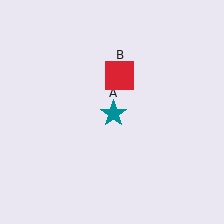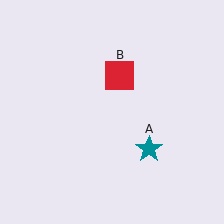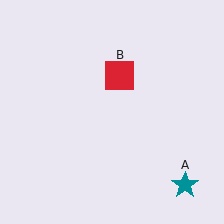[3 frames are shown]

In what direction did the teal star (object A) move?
The teal star (object A) moved down and to the right.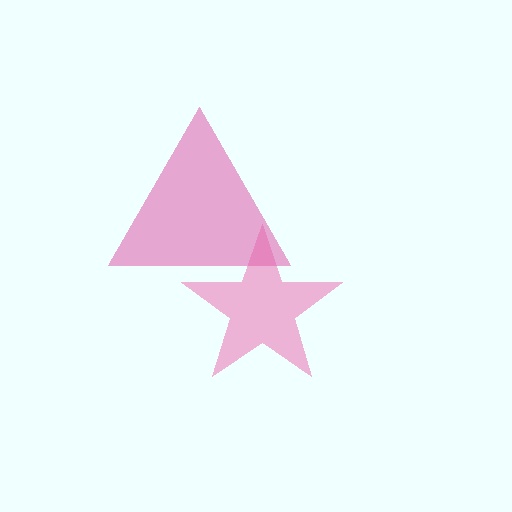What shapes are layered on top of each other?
The layered shapes are: a magenta triangle, a pink star.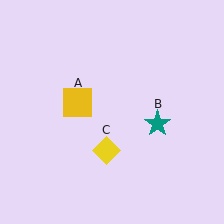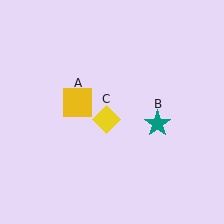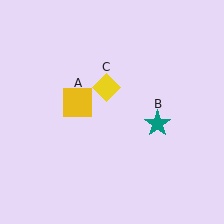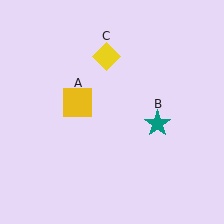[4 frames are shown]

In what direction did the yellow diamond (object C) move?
The yellow diamond (object C) moved up.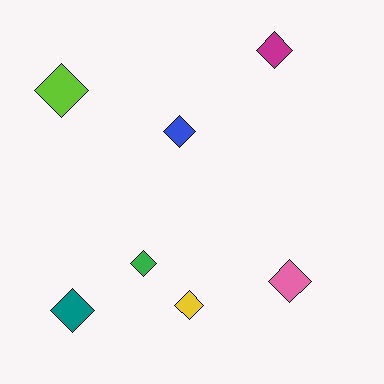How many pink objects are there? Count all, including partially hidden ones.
There is 1 pink object.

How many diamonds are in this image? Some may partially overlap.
There are 7 diamonds.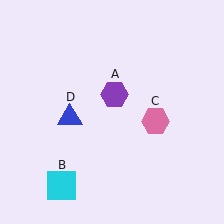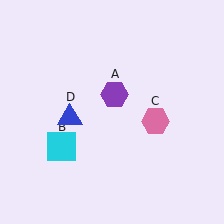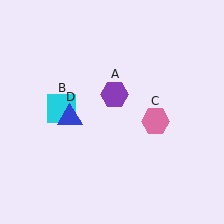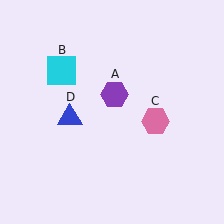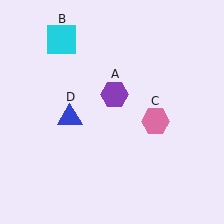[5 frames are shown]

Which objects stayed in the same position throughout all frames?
Purple hexagon (object A) and pink hexagon (object C) and blue triangle (object D) remained stationary.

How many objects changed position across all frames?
1 object changed position: cyan square (object B).